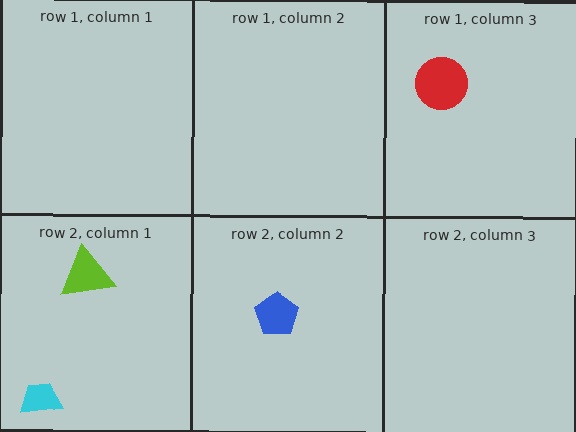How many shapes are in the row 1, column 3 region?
1.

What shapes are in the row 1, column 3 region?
The red circle.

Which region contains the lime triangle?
The row 2, column 1 region.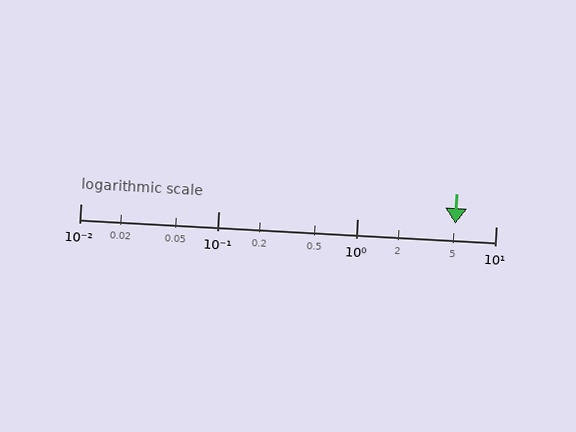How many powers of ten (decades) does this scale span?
The scale spans 3 decades, from 0.01 to 10.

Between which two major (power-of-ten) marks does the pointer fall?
The pointer is between 1 and 10.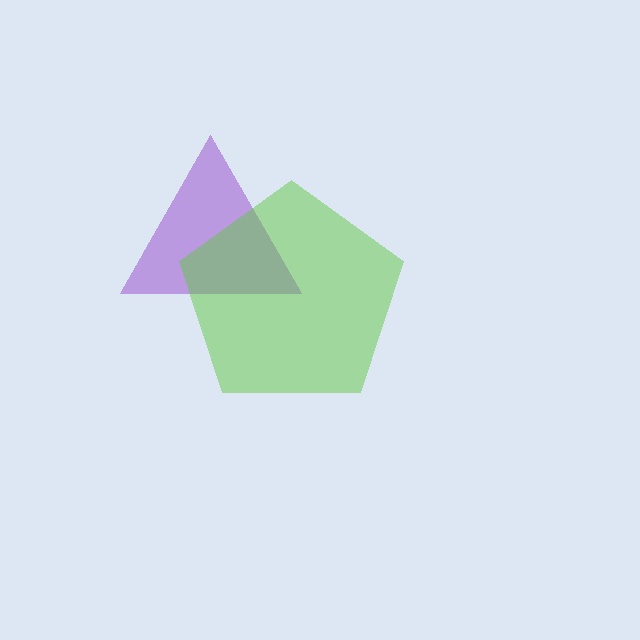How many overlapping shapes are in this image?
There are 2 overlapping shapes in the image.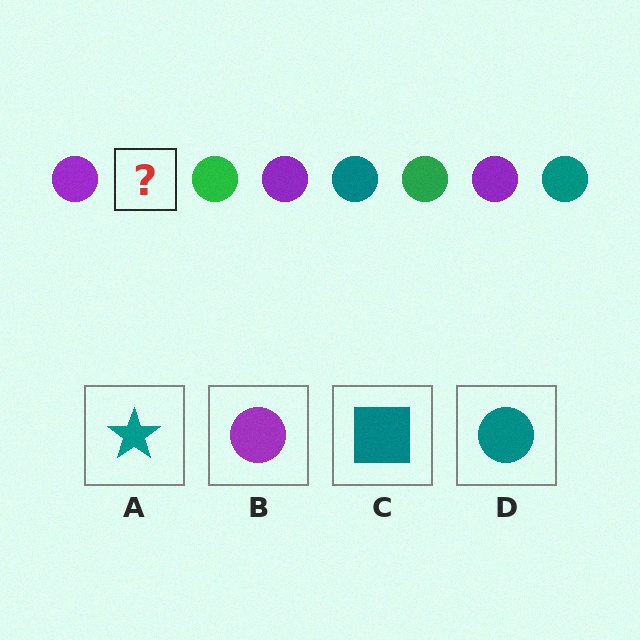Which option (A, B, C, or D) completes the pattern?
D.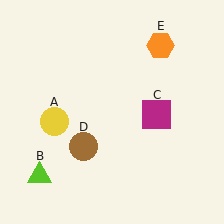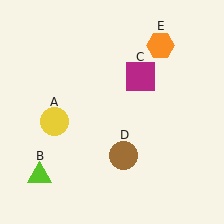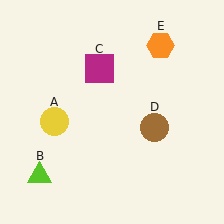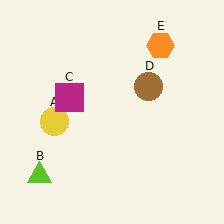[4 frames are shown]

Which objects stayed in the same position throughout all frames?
Yellow circle (object A) and lime triangle (object B) and orange hexagon (object E) remained stationary.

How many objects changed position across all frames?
2 objects changed position: magenta square (object C), brown circle (object D).